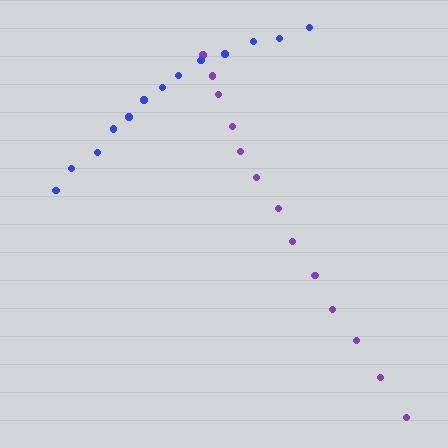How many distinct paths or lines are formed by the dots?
There are 2 distinct paths.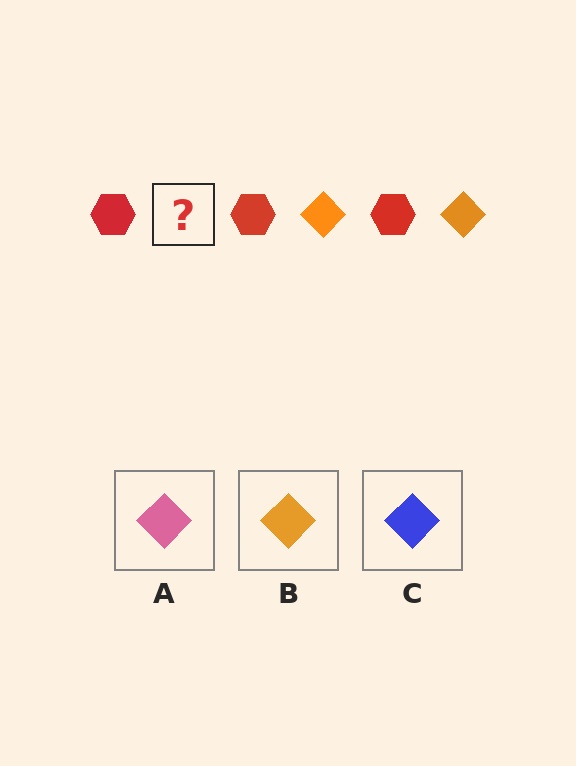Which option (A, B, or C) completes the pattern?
B.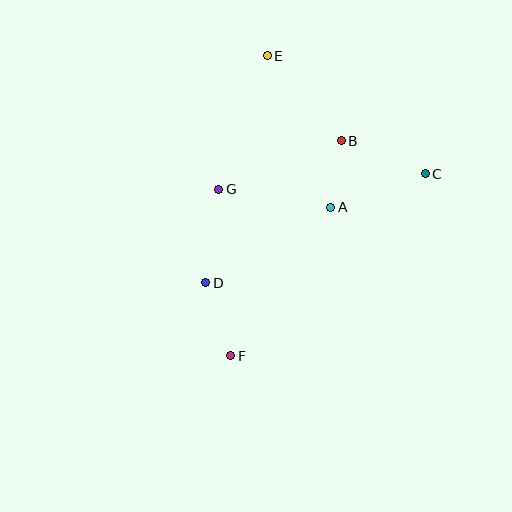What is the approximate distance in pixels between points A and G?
The distance between A and G is approximately 114 pixels.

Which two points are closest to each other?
Points A and B are closest to each other.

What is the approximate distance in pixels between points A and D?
The distance between A and D is approximately 146 pixels.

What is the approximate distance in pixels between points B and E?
The distance between B and E is approximately 113 pixels.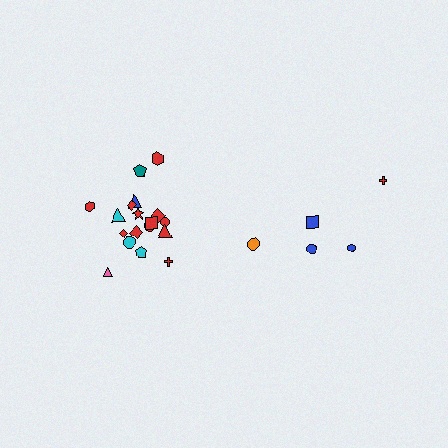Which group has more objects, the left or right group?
The left group.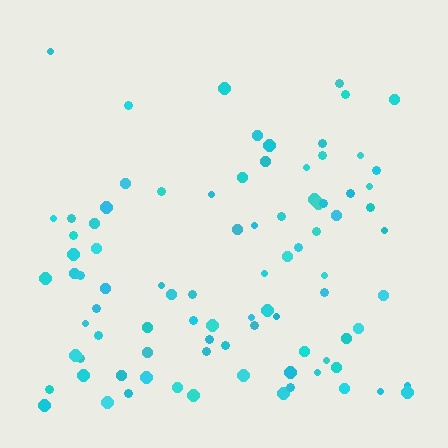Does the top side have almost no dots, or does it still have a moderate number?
Still a moderate number, just noticeably fewer than the bottom.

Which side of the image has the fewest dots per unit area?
The top.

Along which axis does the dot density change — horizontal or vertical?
Vertical.